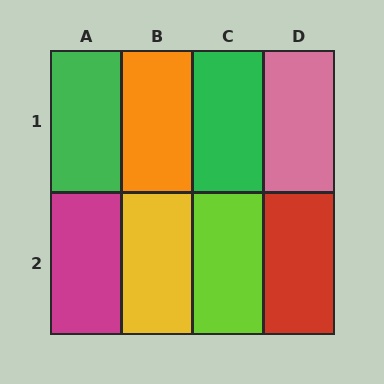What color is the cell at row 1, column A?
Green.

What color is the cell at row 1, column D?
Pink.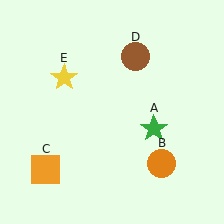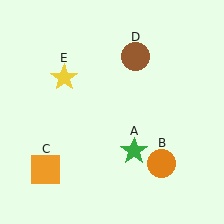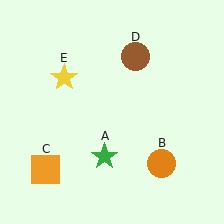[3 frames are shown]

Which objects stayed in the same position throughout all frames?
Orange circle (object B) and orange square (object C) and brown circle (object D) and yellow star (object E) remained stationary.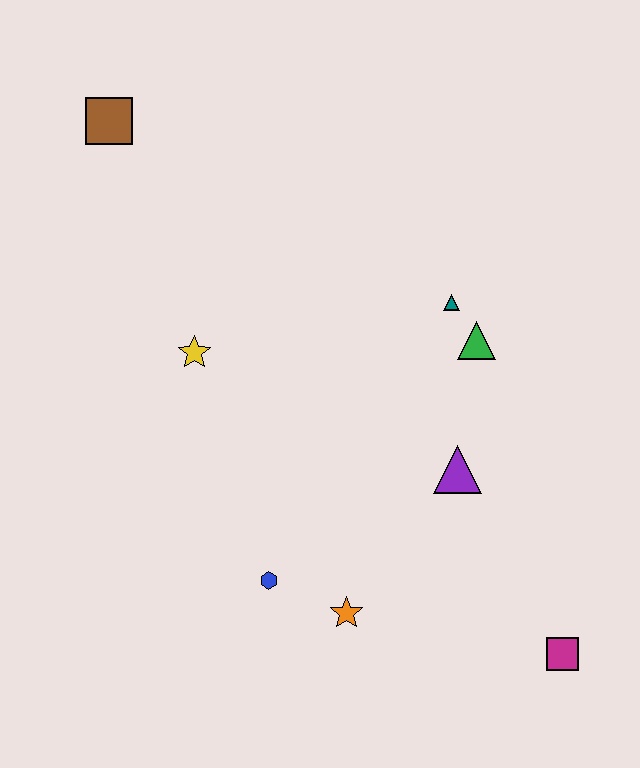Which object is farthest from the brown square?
The magenta square is farthest from the brown square.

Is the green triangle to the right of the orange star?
Yes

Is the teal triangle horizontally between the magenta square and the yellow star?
Yes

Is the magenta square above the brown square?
No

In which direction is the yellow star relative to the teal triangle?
The yellow star is to the left of the teal triangle.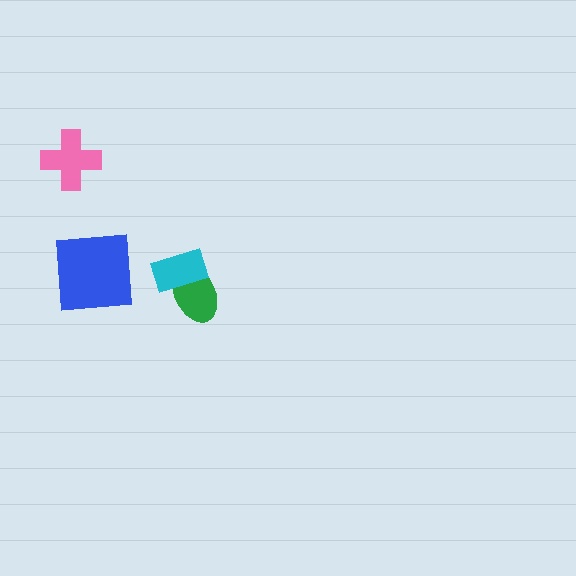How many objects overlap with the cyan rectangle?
1 object overlaps with the cyan rectangle.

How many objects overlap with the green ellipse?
1 object overlaps with the green ellipse.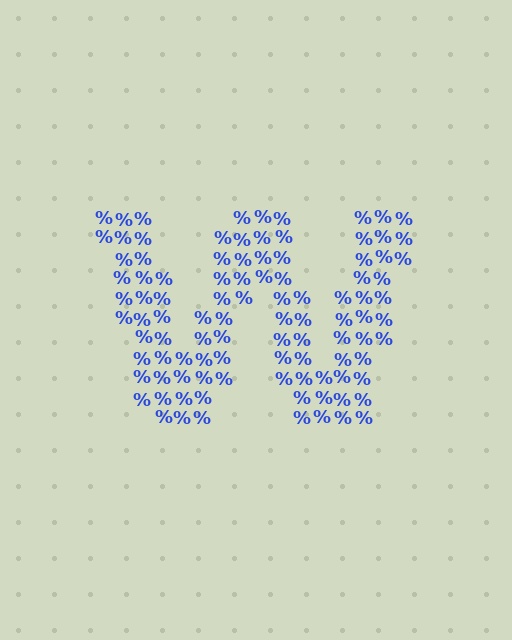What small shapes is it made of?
It is made of small percent signs.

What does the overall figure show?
The overall figure shows the letter W.